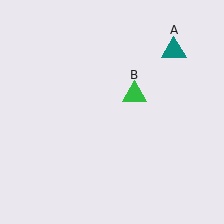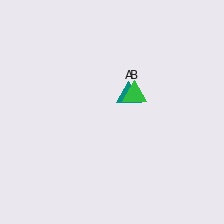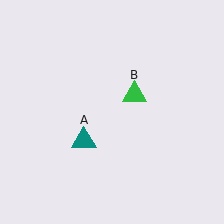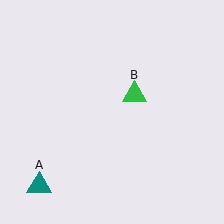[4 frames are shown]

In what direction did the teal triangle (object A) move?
The teal triangle (object A) moved down and to the left.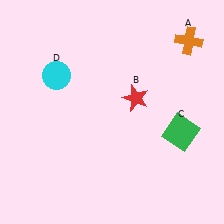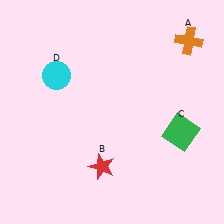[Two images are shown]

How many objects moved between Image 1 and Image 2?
1 object moved between the two images.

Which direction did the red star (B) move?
The red star (B) moved down.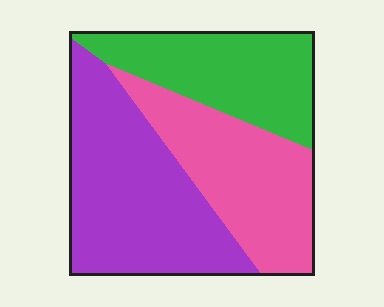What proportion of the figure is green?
Green covers around 30% of the figure.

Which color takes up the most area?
Purple, at roughly 40%.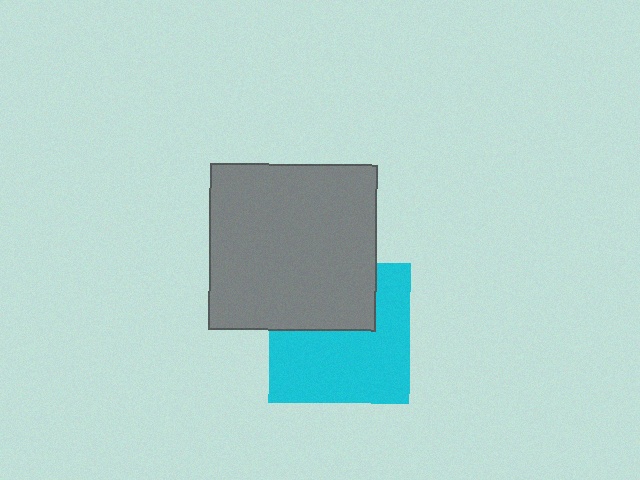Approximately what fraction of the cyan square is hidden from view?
Roughly 37% of the cyan square is hidden behind the gray square.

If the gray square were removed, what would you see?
You would see the complete cyan square.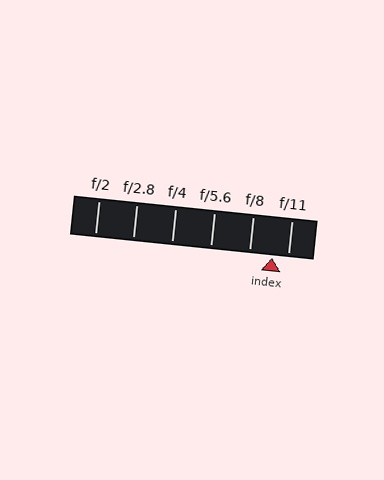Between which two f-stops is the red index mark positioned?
The index mark is between f/8 and f/11.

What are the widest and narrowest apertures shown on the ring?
The widest aperture shown is f/2 and the narrowest is f/11.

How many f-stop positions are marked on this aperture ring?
There are 6 f-stop positions marked.